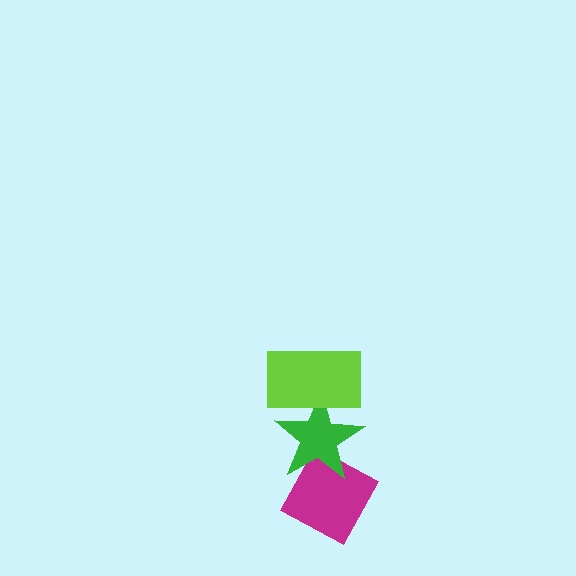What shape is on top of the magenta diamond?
The green star is on top of the magenta diamond.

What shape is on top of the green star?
The lime rectangle is on top of the green star.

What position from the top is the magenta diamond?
The magenta diamond is 3rd from the top.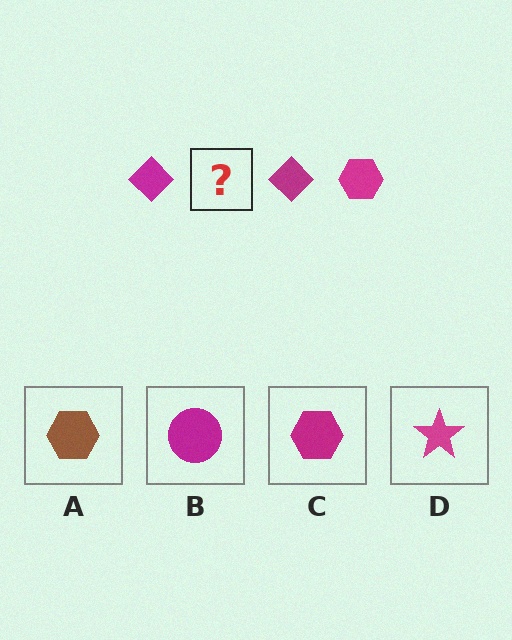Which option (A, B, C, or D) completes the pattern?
C.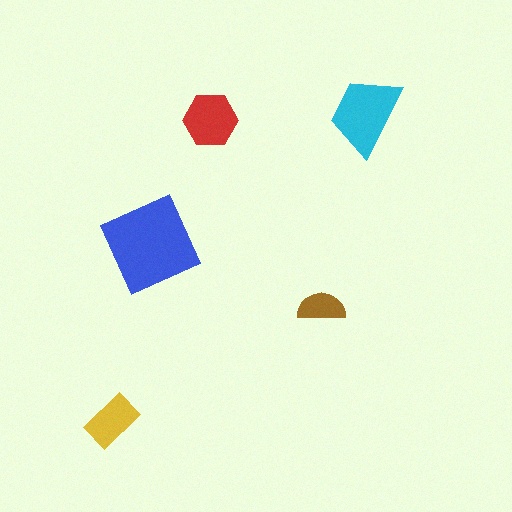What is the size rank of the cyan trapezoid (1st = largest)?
2nd.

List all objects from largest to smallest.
The blue diamond, the cyan trapezoid, the red hexagon, the yellow rectangle, the brown semicircle.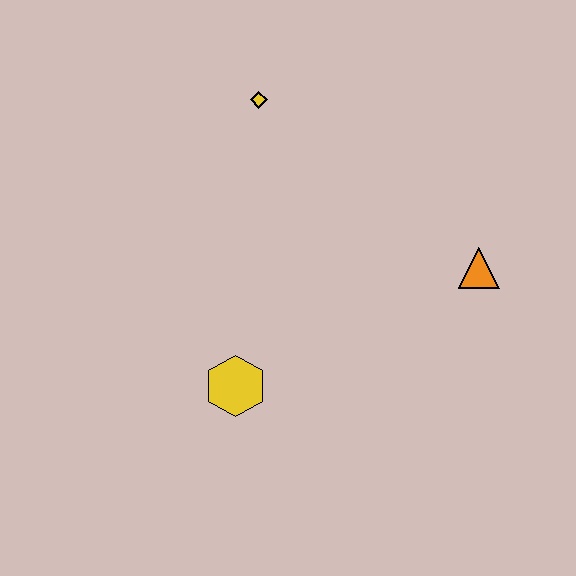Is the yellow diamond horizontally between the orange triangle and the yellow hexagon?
Yes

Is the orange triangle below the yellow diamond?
Yes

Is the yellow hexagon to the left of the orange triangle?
Yes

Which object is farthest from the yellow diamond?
The yellow hexagon is farthest from the yellow diamond.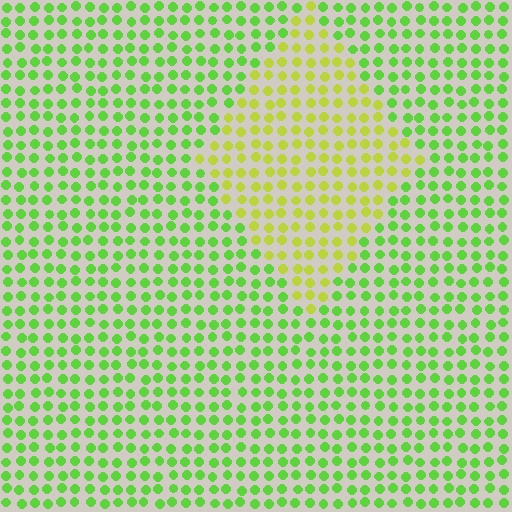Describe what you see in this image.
The image is filled with small lime elements in a uniform arrangement. A diamond-shaped region is visible where the elements are tinted to a slightly different hue, forming a subtle color boundary.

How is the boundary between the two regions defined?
The boundary is defined purely by a slight shift in hue (about 37 degrees). Spacing, size, and orientation are identical on both sides.